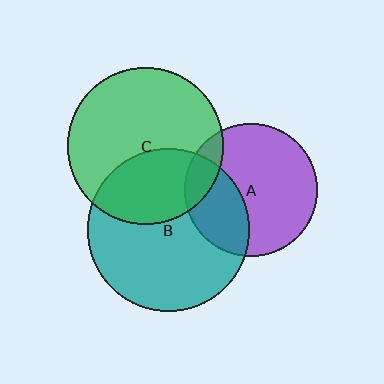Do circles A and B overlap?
Yes.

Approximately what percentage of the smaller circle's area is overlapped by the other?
Approximately 30%.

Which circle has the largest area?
Circle B (teal).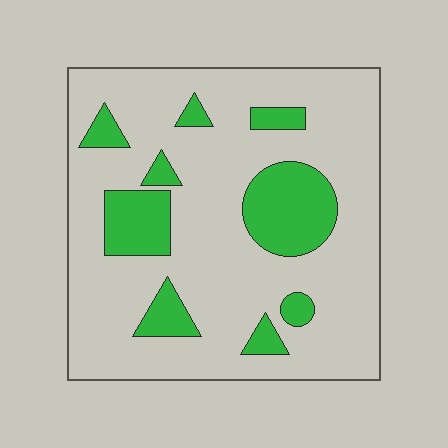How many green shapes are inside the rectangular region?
9.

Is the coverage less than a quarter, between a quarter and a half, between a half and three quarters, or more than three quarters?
Less than a quarter.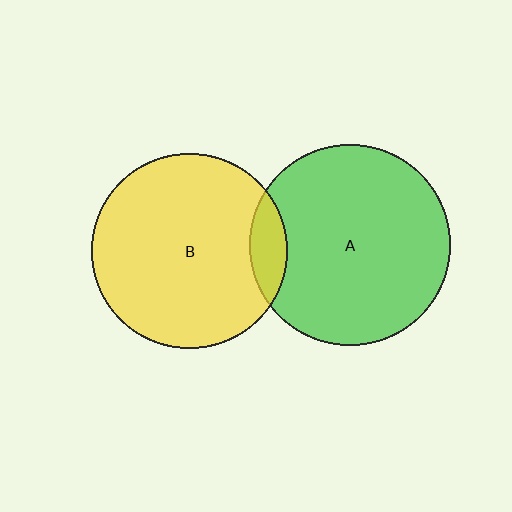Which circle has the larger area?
Circle A (green).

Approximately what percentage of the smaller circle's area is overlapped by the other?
Approximately 10%.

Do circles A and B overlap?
Yes.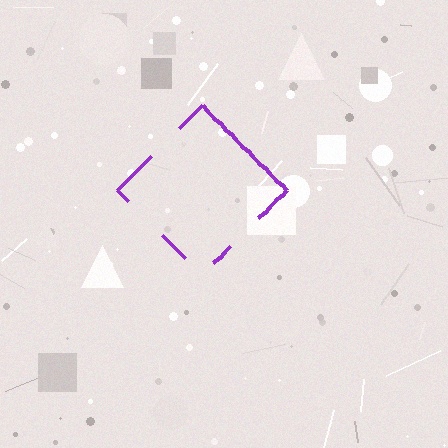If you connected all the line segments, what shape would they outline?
They would outline a diamond.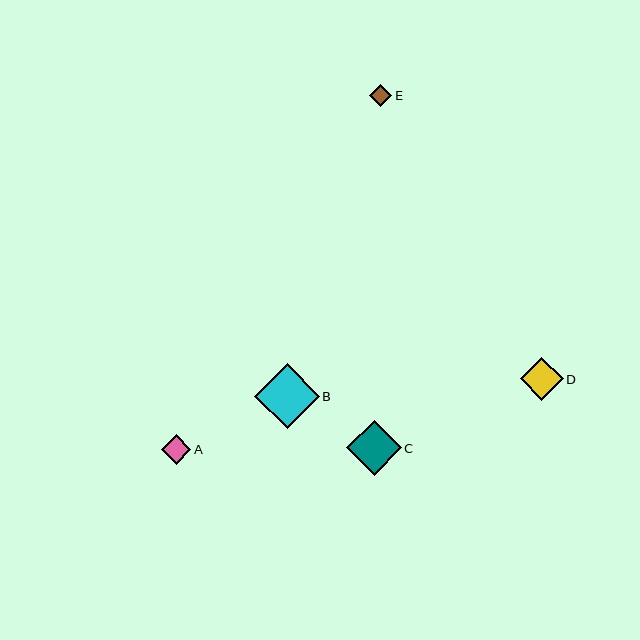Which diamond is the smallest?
Diamond E is the smallest with a size of approximately 22 pixels.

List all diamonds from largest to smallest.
From largest to smallest: B, C, D, A, E.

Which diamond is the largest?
Diamond B is the largest with a size of approximately 64 pixels.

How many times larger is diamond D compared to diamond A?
Diamond D is approximately 1.4 times the size of diamond A.